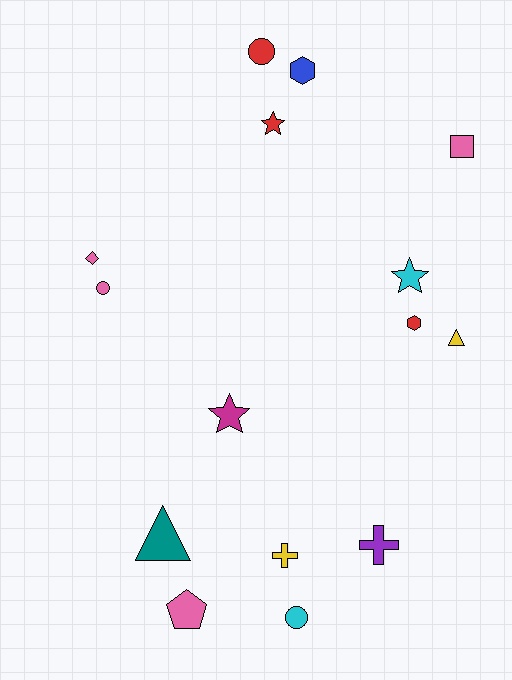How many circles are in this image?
There are 3 circles.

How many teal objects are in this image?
There is 1 teal object.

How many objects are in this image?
There are 15 objects.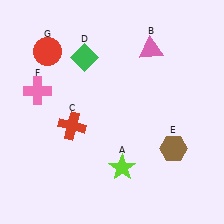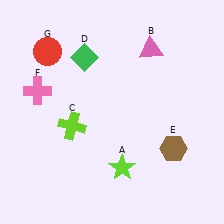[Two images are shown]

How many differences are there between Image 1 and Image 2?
There is 1 difference between the two images.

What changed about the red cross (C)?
In Image 1, C is red. In Image 2, it changed to lime.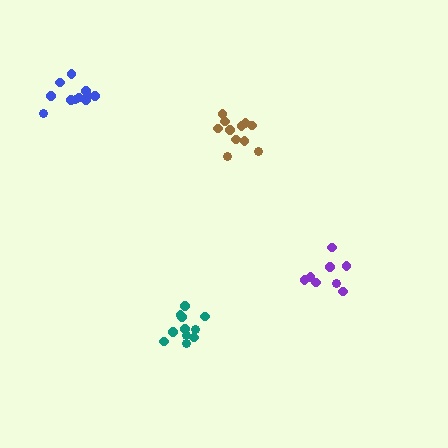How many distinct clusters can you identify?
There are 4 distinct clusters.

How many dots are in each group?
Group 1: 8 dots, Group 2: 11 dots, Group 3: 11 dots, Group 4: 11 dots (41 total).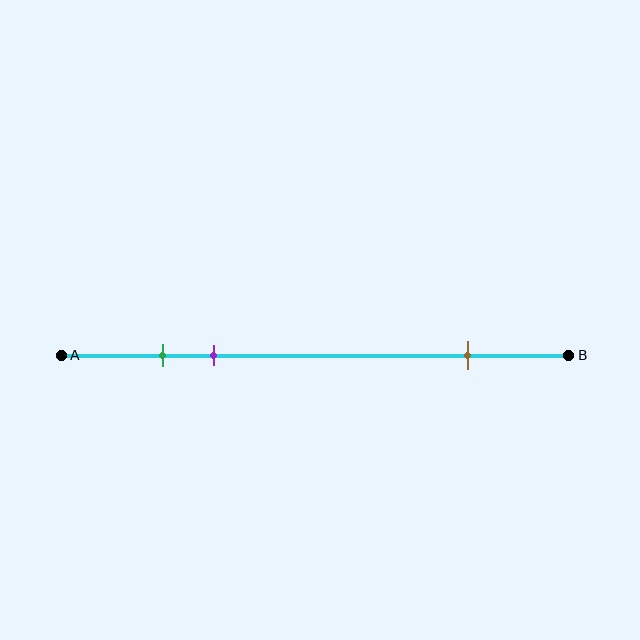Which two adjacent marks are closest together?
The green and purple marks are the closest adjacent pair.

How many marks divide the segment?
There are 3 marks dividing the segment.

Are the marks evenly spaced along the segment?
No, the marks are not evenly spaced.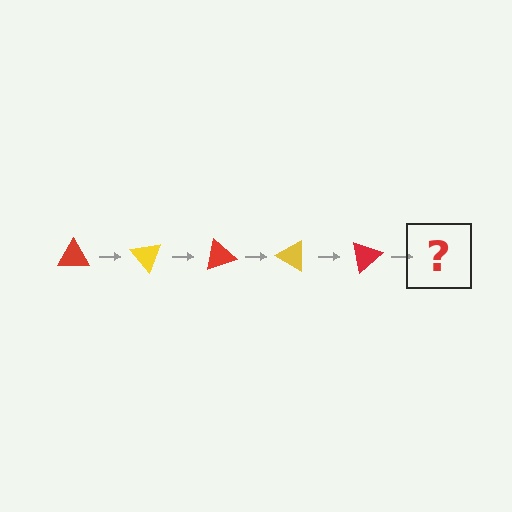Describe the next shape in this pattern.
It should be a yellow triangle, rotated 250 degrees from the start.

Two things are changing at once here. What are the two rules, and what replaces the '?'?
The two rules are that it rotates 50 degrees each step and the color cycles through red and yellow. The '?' should be a yellow triangle, rotated 250 degrees from the start.